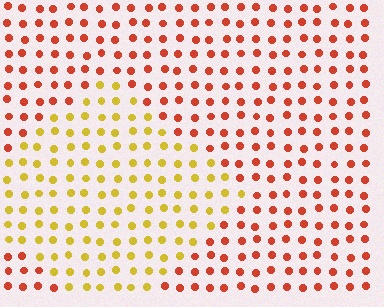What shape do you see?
I see a diamond.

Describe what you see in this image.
The image is filled with small red elements in a uniform arrangement. A diamond-shaped region is visible where the elements are tinted to a slightly different hue, forming a subtle color boundary.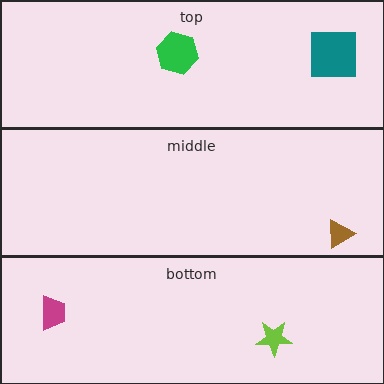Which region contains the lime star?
The bottom region.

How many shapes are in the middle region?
1.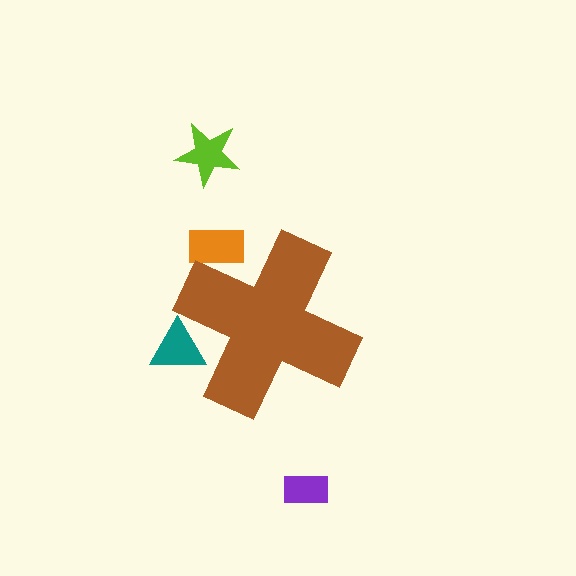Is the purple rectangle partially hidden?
No, the purple rectangle is fully visible.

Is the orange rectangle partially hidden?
Yes, the orange rectangle is partially hidden behind the brown cross.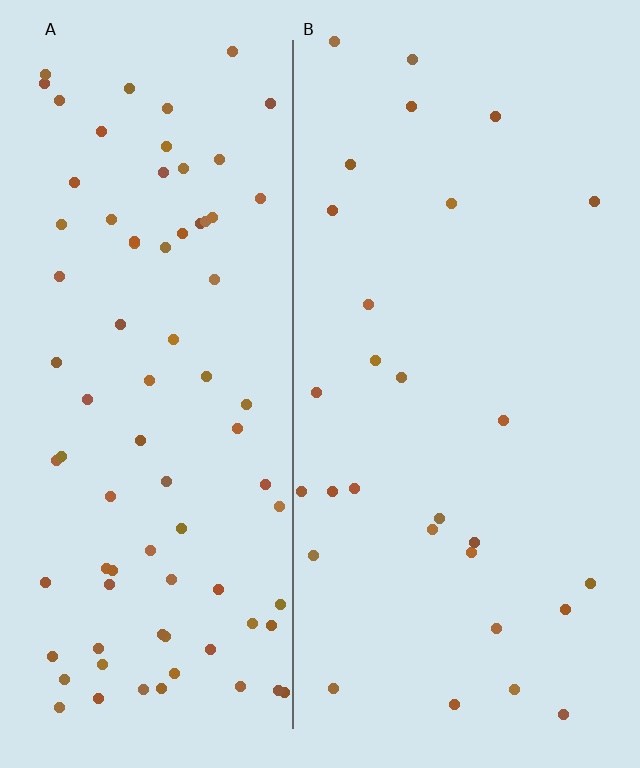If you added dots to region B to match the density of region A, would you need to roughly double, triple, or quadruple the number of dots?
Approximately triple.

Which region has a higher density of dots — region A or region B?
A (the left).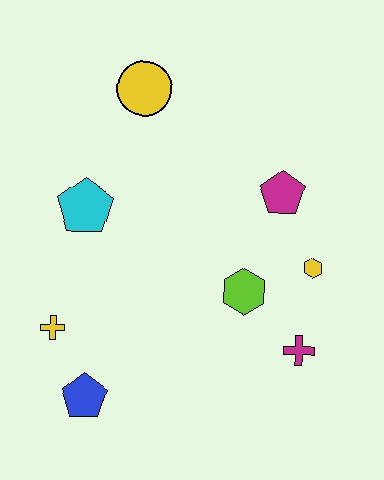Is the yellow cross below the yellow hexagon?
Yes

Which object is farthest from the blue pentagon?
The yellow circle is farthest from the blue pentagon.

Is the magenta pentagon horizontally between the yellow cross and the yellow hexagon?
Yes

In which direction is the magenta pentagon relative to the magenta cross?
The magenta pentagon is above the magenta cross.